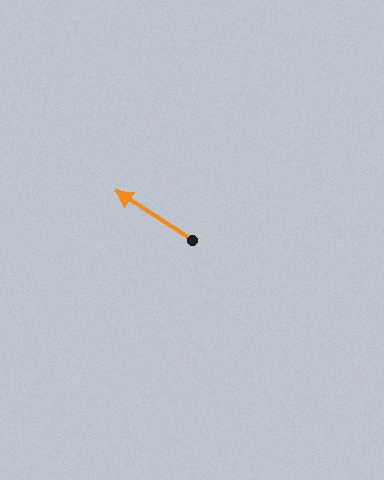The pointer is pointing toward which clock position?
Roughly 10 o'clock.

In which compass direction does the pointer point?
Northwest.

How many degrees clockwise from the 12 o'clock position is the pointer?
Approximately 303 degrees.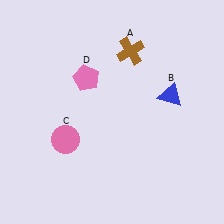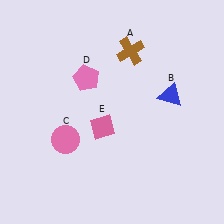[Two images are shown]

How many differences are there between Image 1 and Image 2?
There is 1 difference between the two images.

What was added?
A pink diamond (E) was added in Image 2.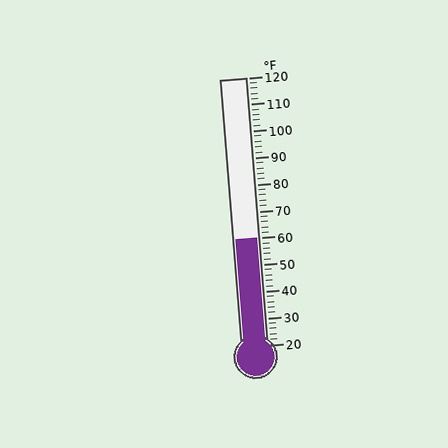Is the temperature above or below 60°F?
The temperature is at 60°F.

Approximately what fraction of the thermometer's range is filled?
The thermometer is filled to approximately 40% of its range.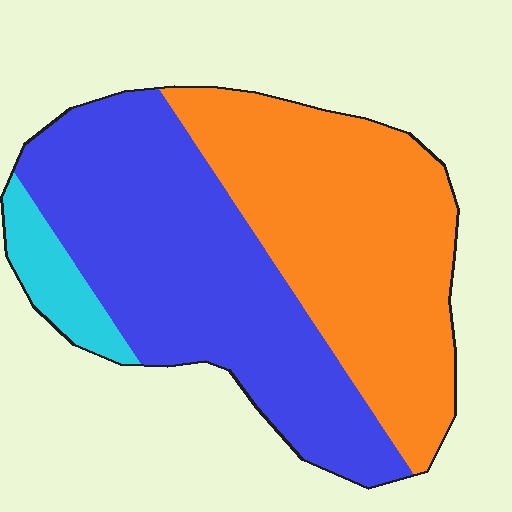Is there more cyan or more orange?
Orange.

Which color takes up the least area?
Cyan, at roughly 5%.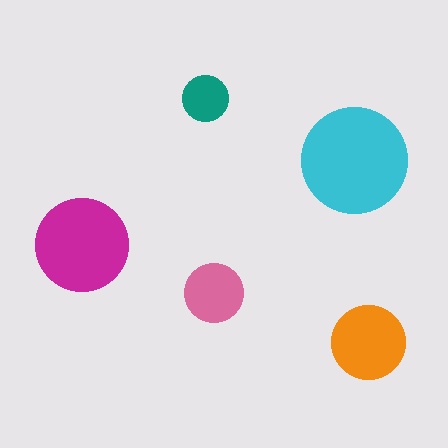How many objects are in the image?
There are 5 objects in the image.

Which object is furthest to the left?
The magenta circle is leftmost.